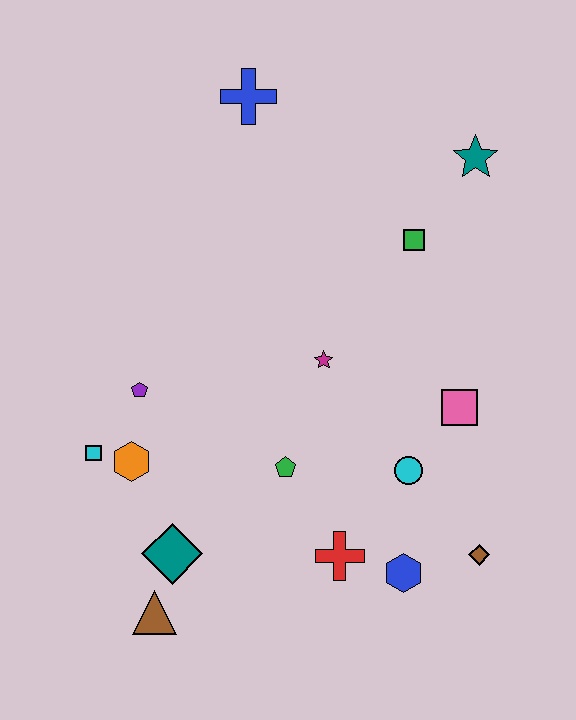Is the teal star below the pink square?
No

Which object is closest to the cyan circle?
The pink square is closest to the cyan circle.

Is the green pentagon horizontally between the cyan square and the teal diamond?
No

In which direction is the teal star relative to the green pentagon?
The teal star is above the green pentagon.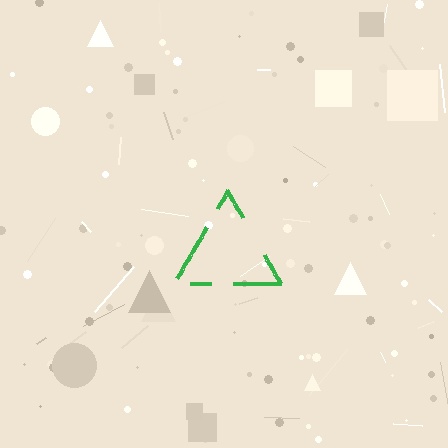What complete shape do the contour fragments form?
The contour fragments form a triangle.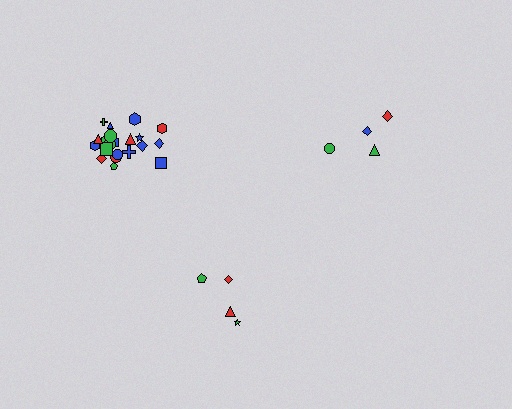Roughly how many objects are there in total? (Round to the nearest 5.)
Roughly 30 objects in total.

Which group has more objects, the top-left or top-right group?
The top-left group.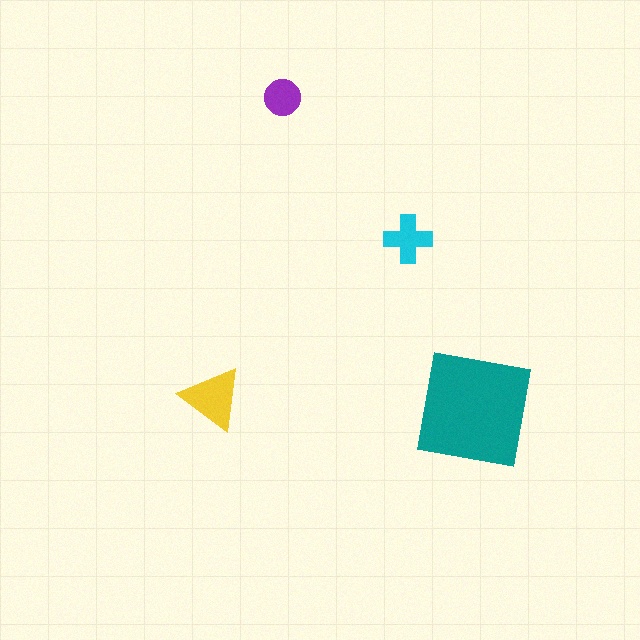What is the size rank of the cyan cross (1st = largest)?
3rd.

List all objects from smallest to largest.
The purple circle, the cyan cross, the yellow triangle, the teal square.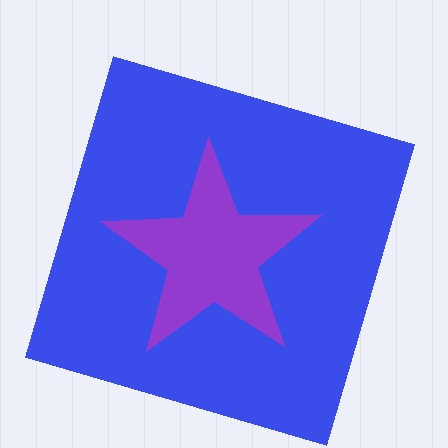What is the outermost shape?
The blue square.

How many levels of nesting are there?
2.